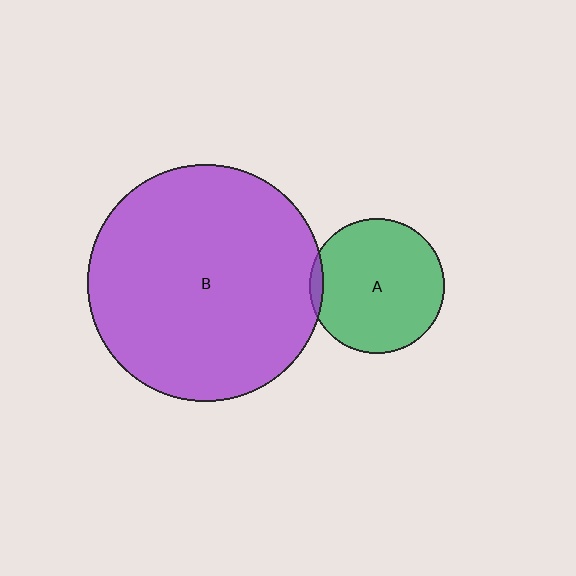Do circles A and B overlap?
Yes.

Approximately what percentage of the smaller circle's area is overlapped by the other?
Approximately 5%.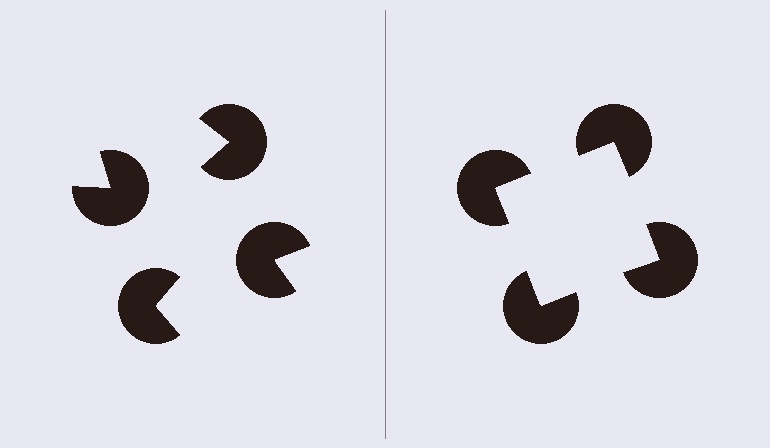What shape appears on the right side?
An illusory square.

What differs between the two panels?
The pac-man discs are positioned identically on both sides; only the wedge orientations differ. On the right they align to a square; on the left they are misaligned.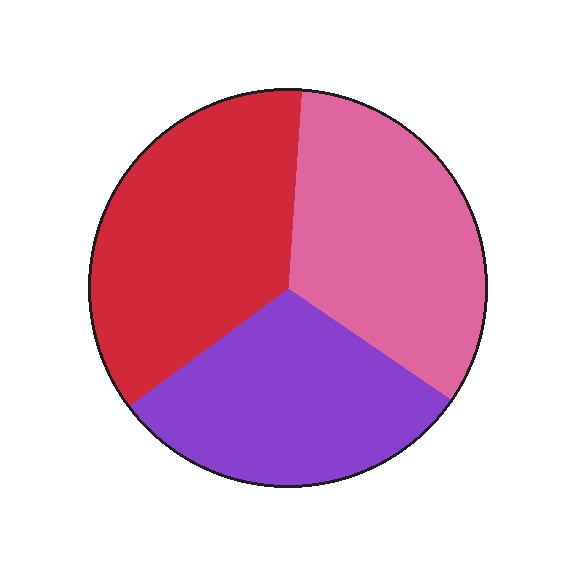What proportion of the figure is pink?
Pink covers 33% of the figure.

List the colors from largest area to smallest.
From largest to smallest: red, pink, purple.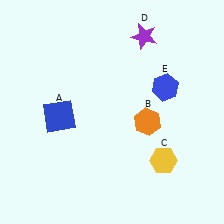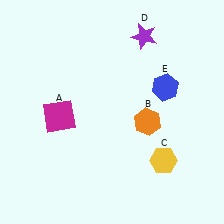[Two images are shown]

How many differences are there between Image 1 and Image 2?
There is 1 difference between the two images.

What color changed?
The square (A) changed from blue in Image 1 to magenta in Image 2.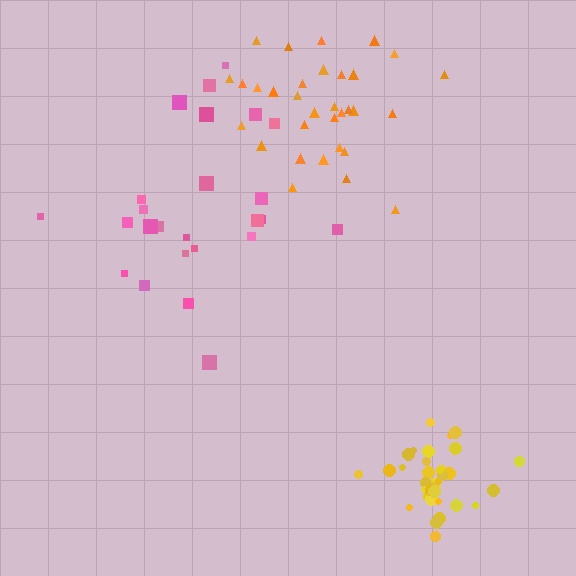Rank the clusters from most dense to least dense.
yellow, orange, pink.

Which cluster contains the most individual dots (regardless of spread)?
Yellow (35).